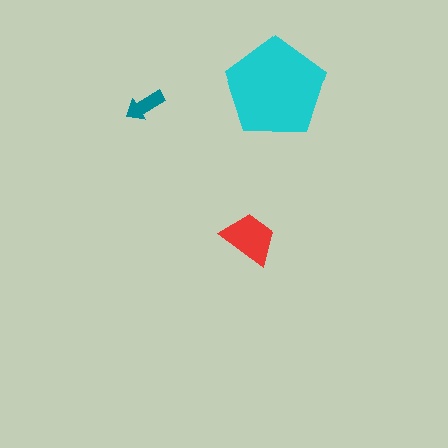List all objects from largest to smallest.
The cyan pentagon, the red trapezoid, the teal arrow.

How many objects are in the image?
There are 3 objects in the image.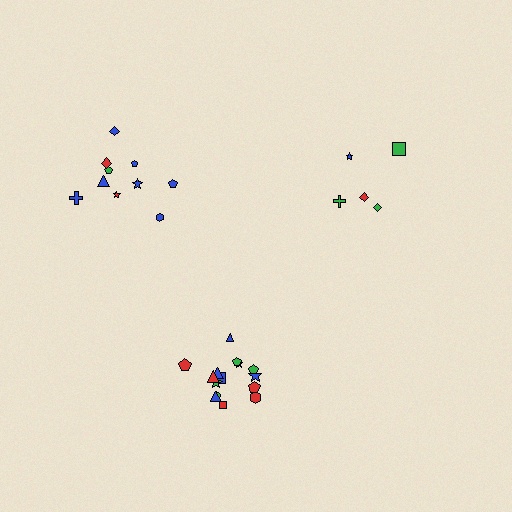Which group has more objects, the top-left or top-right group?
The top-left group.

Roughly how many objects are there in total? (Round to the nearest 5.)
Roughly 30 objects in total.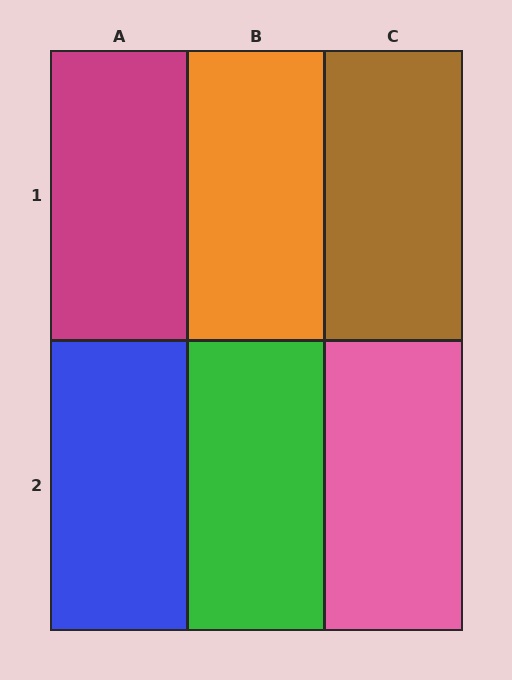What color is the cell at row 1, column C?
Brown.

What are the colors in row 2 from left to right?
Blue, green, pink.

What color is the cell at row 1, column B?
Orange.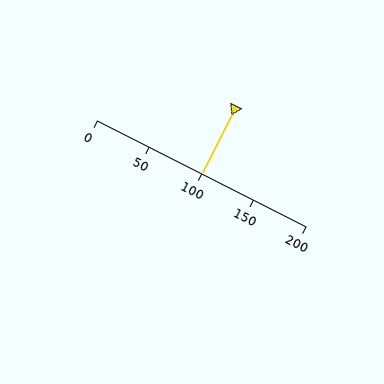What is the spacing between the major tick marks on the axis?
The major ticks are spaced 50 apart.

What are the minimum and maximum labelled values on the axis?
The axis runs from 0 to 200.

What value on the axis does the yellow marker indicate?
The marker indicates approximately 100.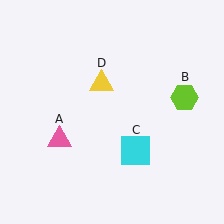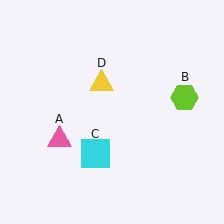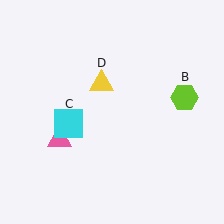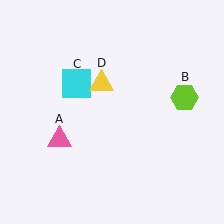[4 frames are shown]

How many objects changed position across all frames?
1 object changed position: cyan square (object C).